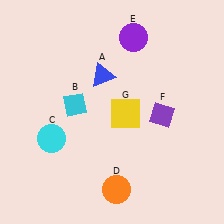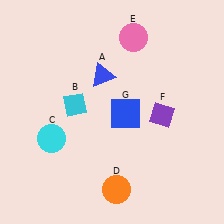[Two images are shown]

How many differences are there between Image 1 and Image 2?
There are 2 differences between the two images.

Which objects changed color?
E changed from purple to pink. G changed from yellow to blue.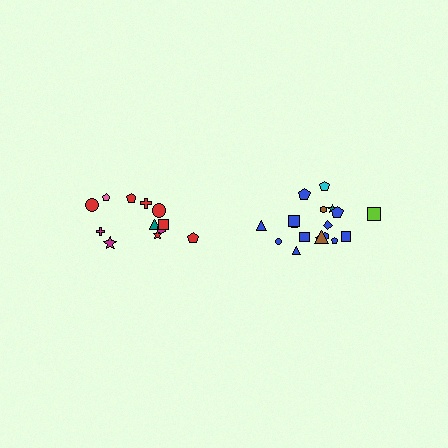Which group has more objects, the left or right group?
The right group.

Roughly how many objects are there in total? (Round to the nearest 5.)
Roughly 30 objects in total.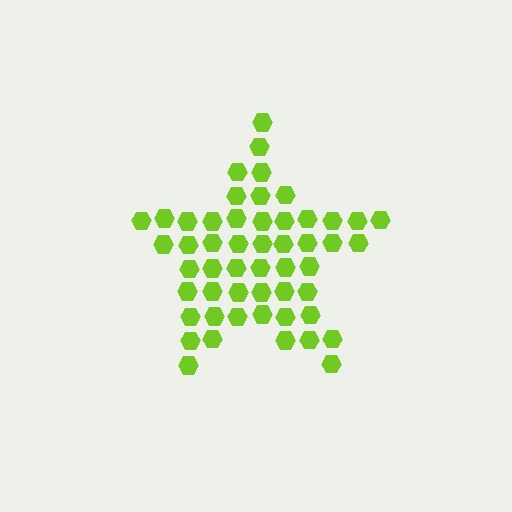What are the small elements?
The small elements are hexagons.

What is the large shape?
The large shape is a star.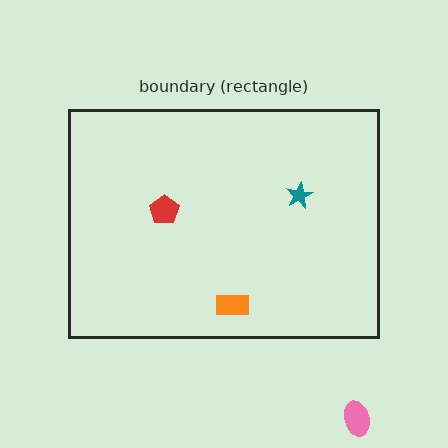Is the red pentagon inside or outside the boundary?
Inside.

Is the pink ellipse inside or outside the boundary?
Outside.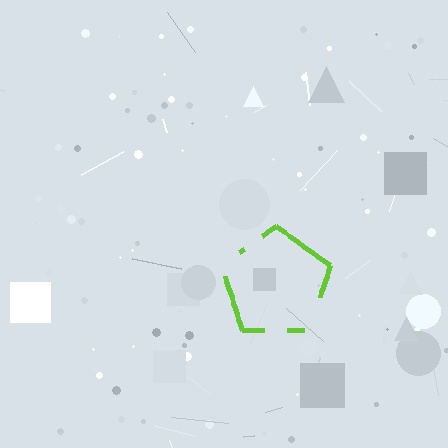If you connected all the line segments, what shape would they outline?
They would outline a pentagon.